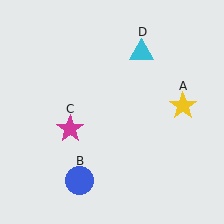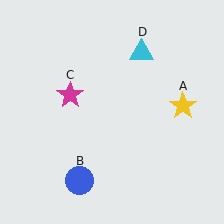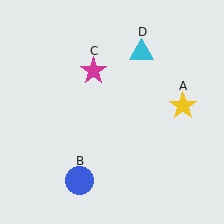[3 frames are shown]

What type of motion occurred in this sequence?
The magenta star (object C) rotated clockwise around the center of the scene.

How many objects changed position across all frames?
1 object changed position: magenta star (object C).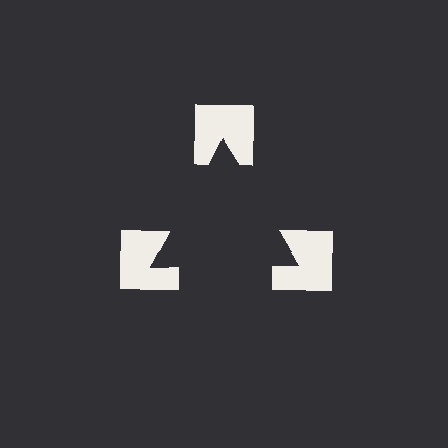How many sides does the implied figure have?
3 sides.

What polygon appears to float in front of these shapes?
An illusory triangle — its edges are inferred from the aligned wedge cuts in the notched squares, not physically drawn.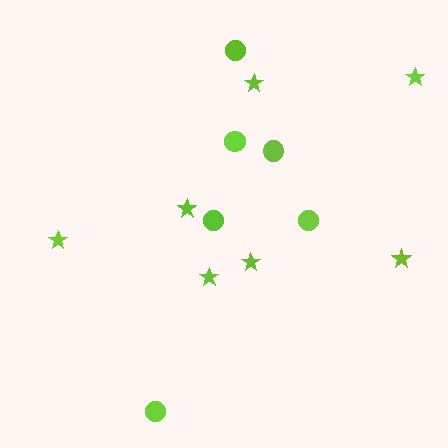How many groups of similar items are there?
There are 2 groups: one group of circles (6) and one group of stars (7).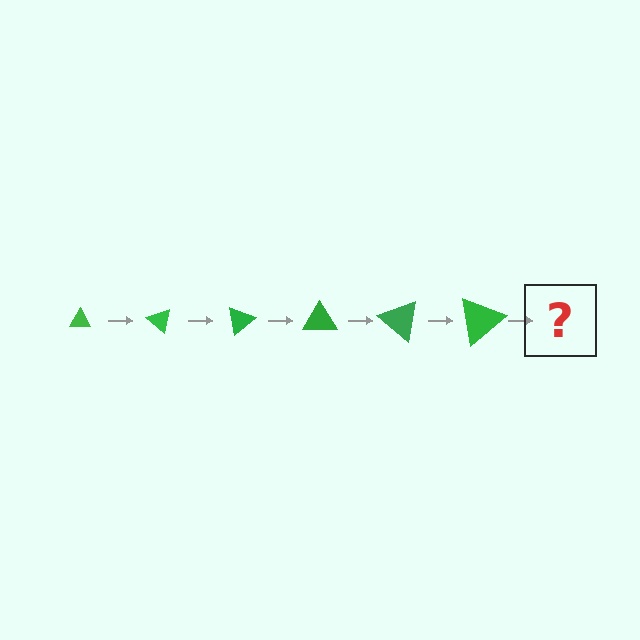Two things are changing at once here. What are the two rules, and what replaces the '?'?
The two rules are that the triangle grows larger each step and it rotates 40 degrees each step. The '?' should be a triangle, larger than the previous one and rotated 240 degrees from the start.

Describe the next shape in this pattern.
It should be a triangle, larger than the previous one and rotated 240 degrees from the start.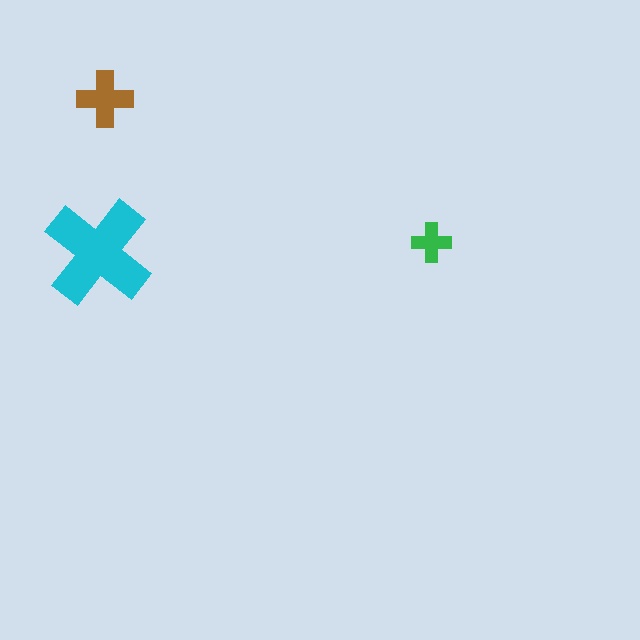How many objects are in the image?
There are 3 objects in the image.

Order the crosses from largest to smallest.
the cyan one, the brown one, the green one.